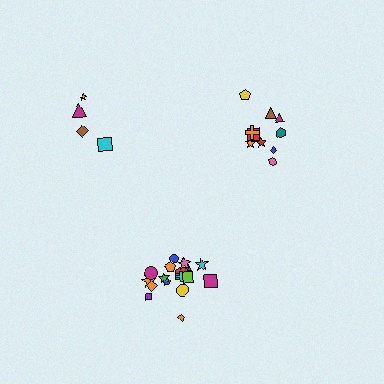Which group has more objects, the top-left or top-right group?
The top-right group.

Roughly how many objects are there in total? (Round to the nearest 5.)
Roughly 30 objects in total.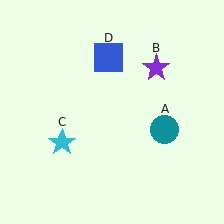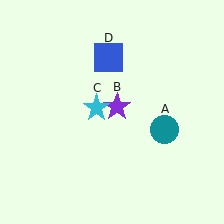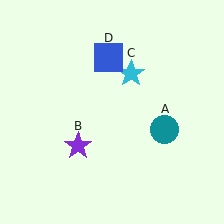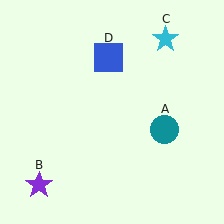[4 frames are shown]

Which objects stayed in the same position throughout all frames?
Teal circle (object A) and blue square (object D) remained stationary.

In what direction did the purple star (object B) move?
The purple star (object B) moved down and to the left.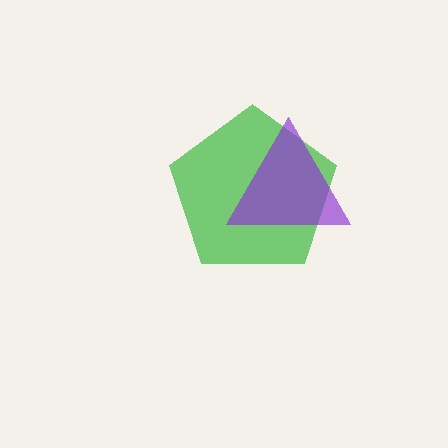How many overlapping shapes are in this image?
There are 2 overlapping shapes in the image.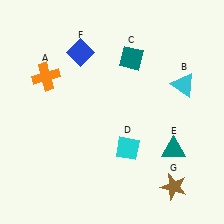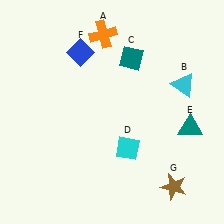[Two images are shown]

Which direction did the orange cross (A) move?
The orange cross (A) moved right.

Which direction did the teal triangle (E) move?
The teal triangle (E) moved up.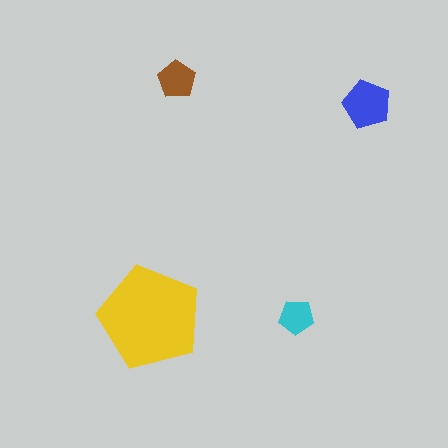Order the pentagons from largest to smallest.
the yellow one, the blue one, the brown one, the cyan one.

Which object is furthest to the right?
The blue pentagon is rightmost.